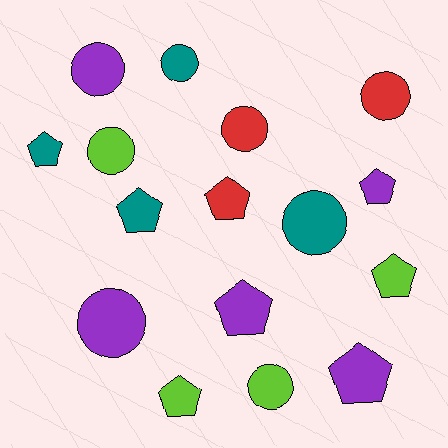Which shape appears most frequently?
Pentagon, with 8 objects.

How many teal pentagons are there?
There are 2 teal pentagons.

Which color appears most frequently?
Purple, with 5 objects.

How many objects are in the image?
There are 16 objects.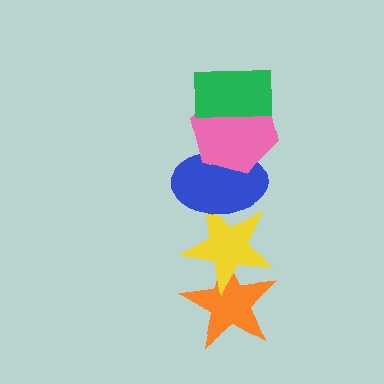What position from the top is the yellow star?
The yellow star is 4th from the top.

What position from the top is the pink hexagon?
The pink hexagon is 2nd from the top.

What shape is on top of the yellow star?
The blue ellipse is on top of the yellow star.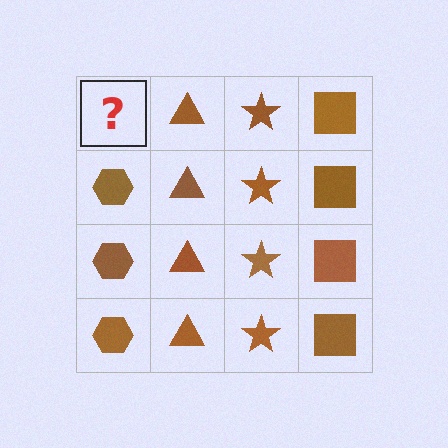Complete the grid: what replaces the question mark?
The question mark should be replaced with a brown hexagon.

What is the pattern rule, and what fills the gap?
The rule is that each column has a consistent shape. The gap should be filled with a brown hexagon.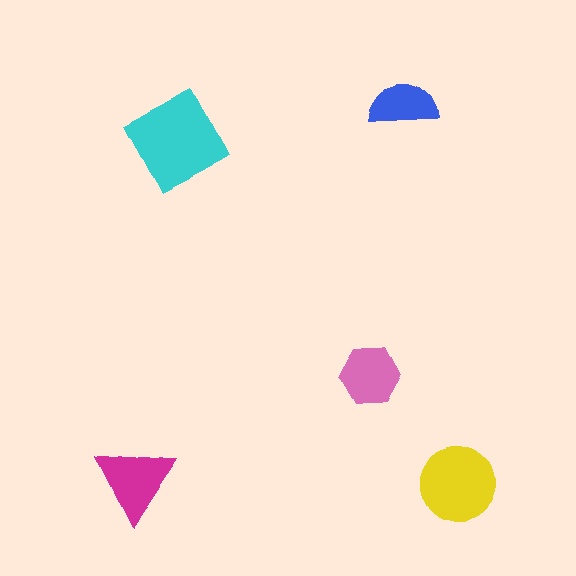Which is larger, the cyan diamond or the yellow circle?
The cyan diamond.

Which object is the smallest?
The blue semicircle.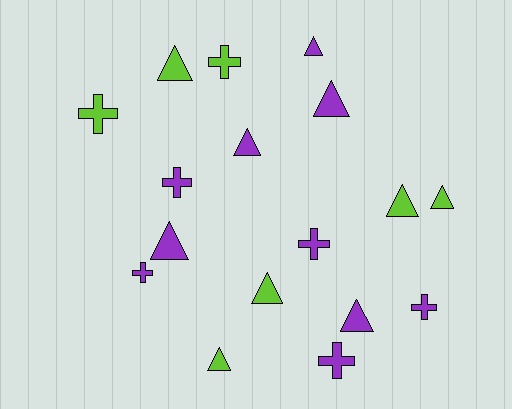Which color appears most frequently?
Purple, with 10 objects.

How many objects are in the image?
There are 17 objects.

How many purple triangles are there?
There are 5 purple triangles.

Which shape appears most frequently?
Triangle, with 10 objects.